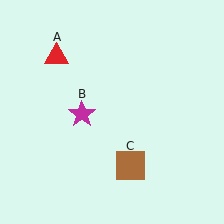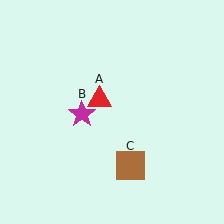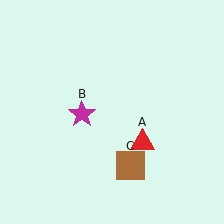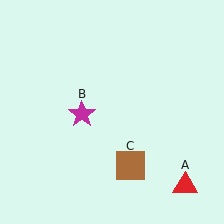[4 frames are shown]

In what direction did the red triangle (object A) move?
The red triangle (object A) moved down and to the right.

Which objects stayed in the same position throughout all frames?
Magenta star (object B) and brown square (object C) remained stationary.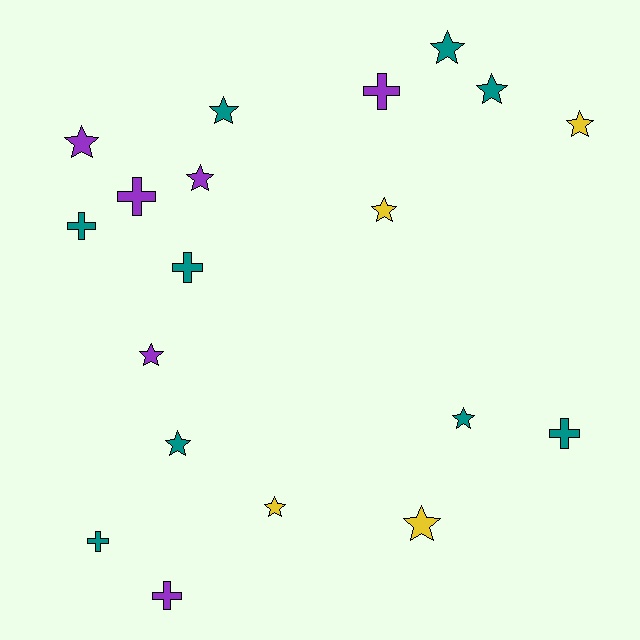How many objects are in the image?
There are 19 objects.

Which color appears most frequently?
Teal, with 9 objects.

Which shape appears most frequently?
Star, with 12 objects.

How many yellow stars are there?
There are 4 yellow stars.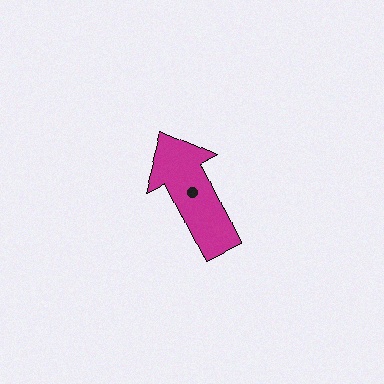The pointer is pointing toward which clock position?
Roughly 11 o'clock.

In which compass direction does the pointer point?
Northwest.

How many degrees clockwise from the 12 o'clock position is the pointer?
Approximately 334 degrees.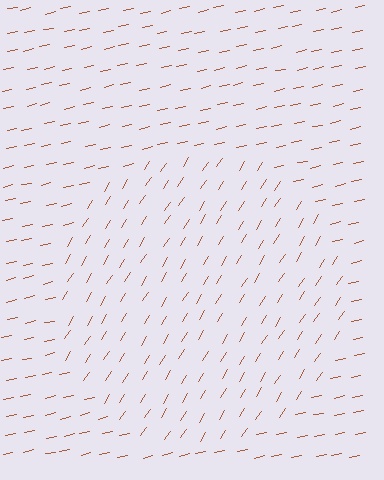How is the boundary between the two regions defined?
The boundary is defined purely by a change in line orientation (approximately 45 degrees difference). All lines are the same color and thickness.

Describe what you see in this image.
The image is filled with small brown line segments. A circle region in the image has lines oriented differently from the surrounding lines, creating a visible texture boundary.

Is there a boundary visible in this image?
Yes, there is a texture boundary formed by a change in line orientation.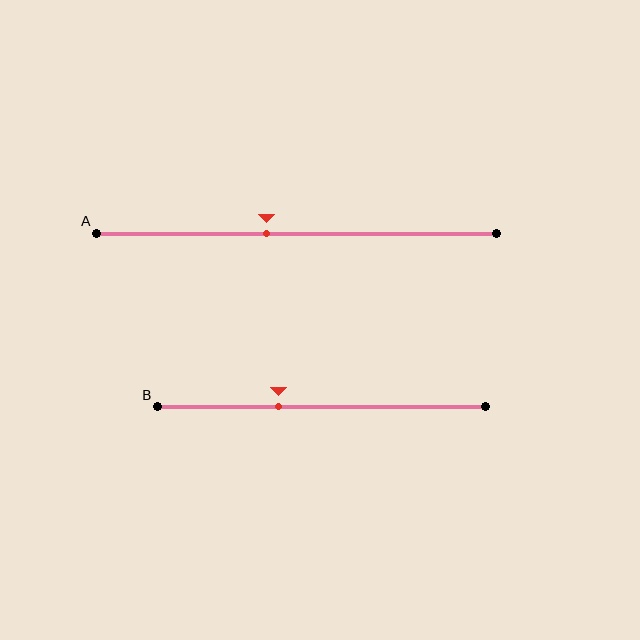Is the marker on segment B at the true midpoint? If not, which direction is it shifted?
No, the marker on segment B is shifted to the left by about 13% of the segment length.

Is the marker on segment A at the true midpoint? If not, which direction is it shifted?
No, the marker on segment A is shifted to the left by about 7% of the segment length.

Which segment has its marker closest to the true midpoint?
Segment A has its marker closest to the true midpoint.